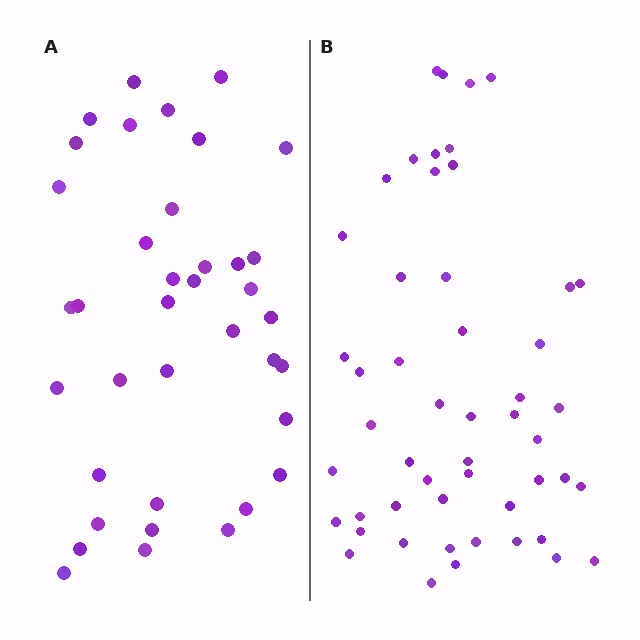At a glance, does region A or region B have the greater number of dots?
Region B (the right region) has more dots.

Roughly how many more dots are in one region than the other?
Region B has approximately 15 more dots than region A.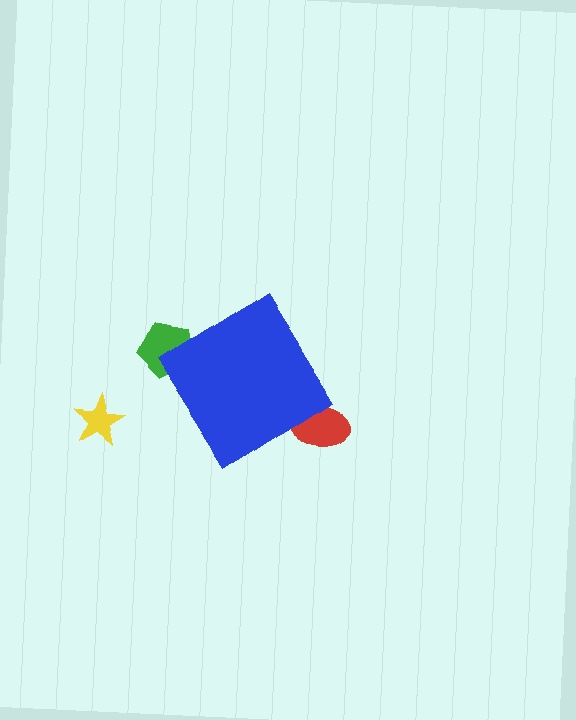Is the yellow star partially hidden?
No, the yellow star is fully visible.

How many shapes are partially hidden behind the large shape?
2 shapes are partially hidden.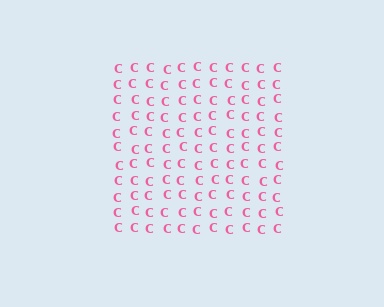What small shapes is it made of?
It is made of small letter C's.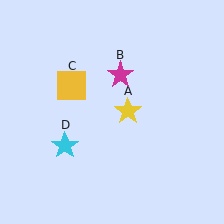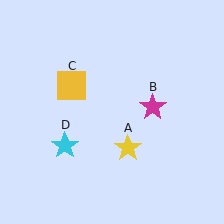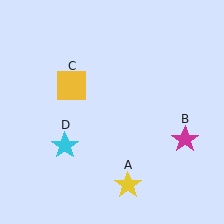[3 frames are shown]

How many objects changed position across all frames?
2 objects changed position: yellow star (object A), magenta star (object B).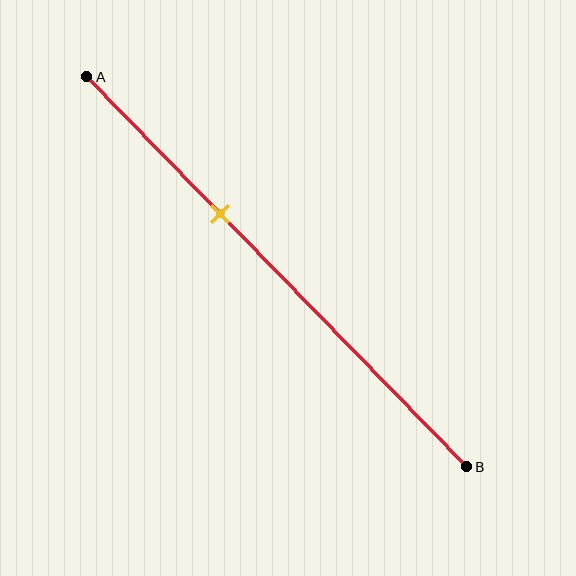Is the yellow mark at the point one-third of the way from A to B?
Yes, the mark is approximately at the one-third point.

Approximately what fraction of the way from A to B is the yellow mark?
The yellow mark is approximately 35% of the way from A to B.